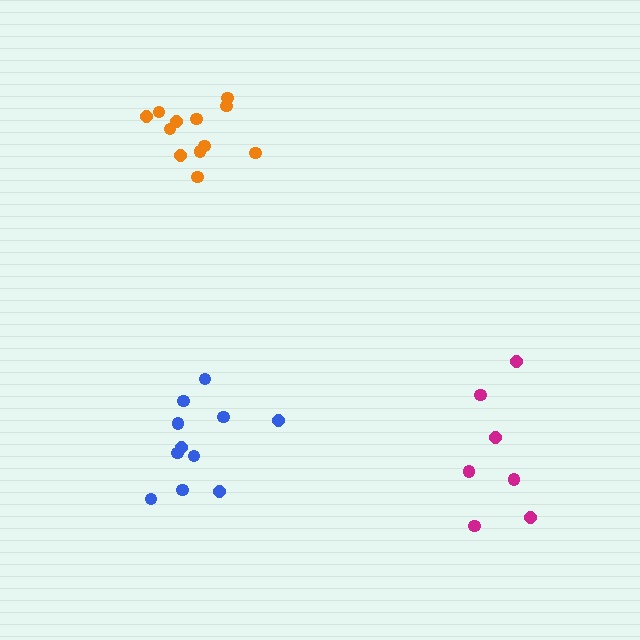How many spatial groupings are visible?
There are 3 spatial groupings.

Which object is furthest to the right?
The magenta cluster is rightmost.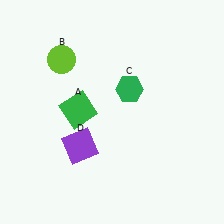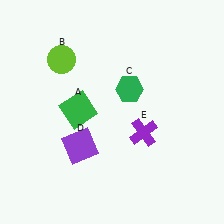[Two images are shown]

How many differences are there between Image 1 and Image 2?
There is 1 difference between the two images.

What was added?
A purple cross (E) was added in Image 2.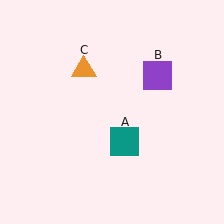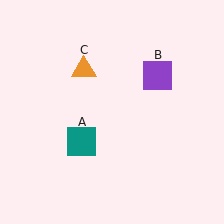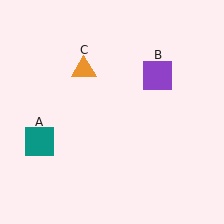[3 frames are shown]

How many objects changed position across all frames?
1 object changed position: teal square (object A).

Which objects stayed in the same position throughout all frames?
Purple square (object B) and orange triangle (object C) remained stationary.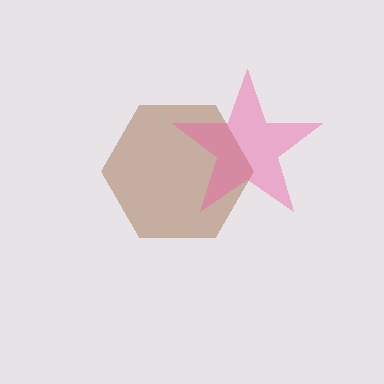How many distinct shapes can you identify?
There are 2 distinct shapes: a brown hexagon, a pink star.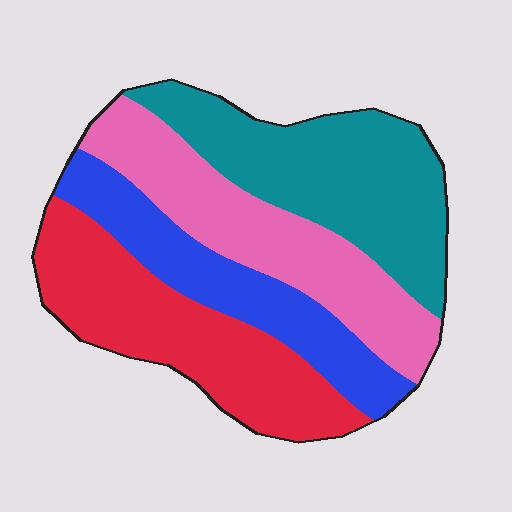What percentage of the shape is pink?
Pink covers 25% of the shape.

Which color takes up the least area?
Blue, at roughly 20%.